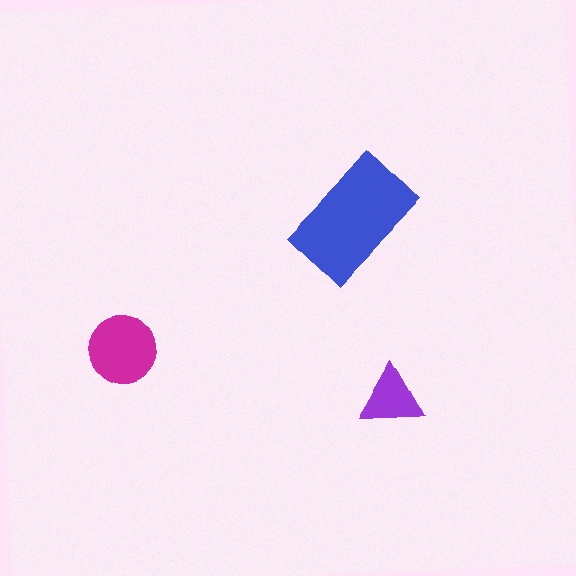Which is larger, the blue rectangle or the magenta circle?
The blue rectangle.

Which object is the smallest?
The purple triangle.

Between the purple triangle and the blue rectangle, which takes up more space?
The blue rectangle.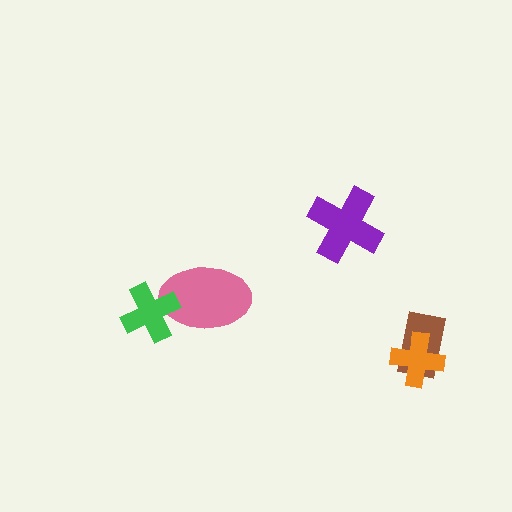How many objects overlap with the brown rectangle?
1 object overlaps with the brown rectangle.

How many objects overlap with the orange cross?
1 object overlaps with the orange cross.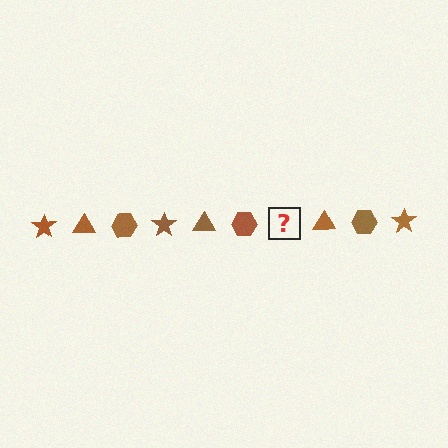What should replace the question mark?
The question mark should be replaced with a brown star.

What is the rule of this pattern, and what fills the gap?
The rule is that the pattern cycles through star, triangle, hexagon shapes in brown. The gap should be filled with a brown star.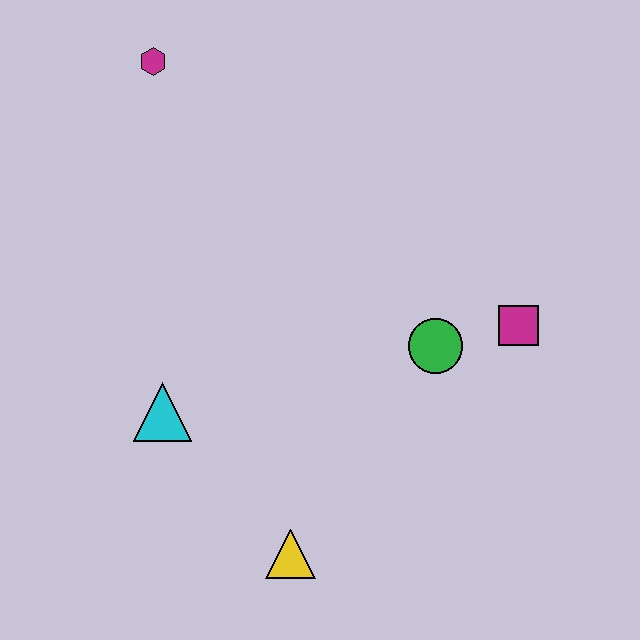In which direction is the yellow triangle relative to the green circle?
The yellow triangle is below the green circle.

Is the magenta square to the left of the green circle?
No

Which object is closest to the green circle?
The magenta square is closest to the green circle.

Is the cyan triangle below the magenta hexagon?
Yes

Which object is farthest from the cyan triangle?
The magenta square is farthest from the cyan triangle.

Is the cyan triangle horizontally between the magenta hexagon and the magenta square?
Yes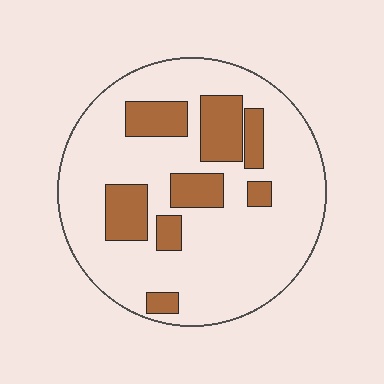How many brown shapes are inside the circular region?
8.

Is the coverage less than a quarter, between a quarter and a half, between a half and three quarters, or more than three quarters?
Less than a quarter.